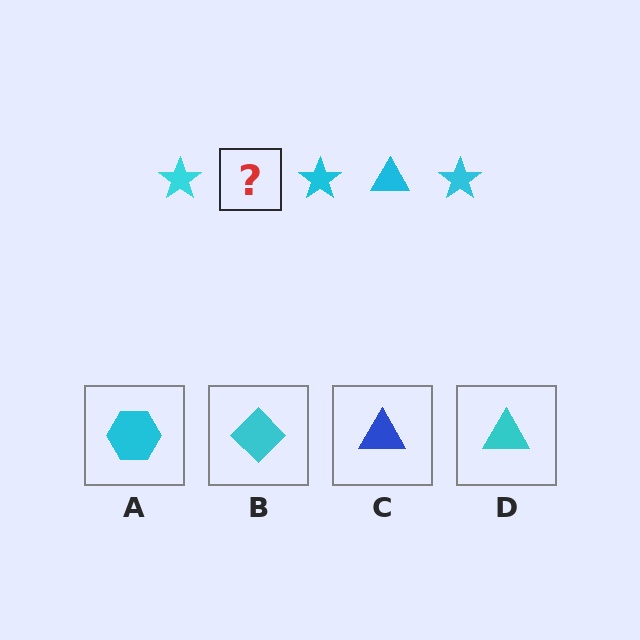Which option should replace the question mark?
Option D.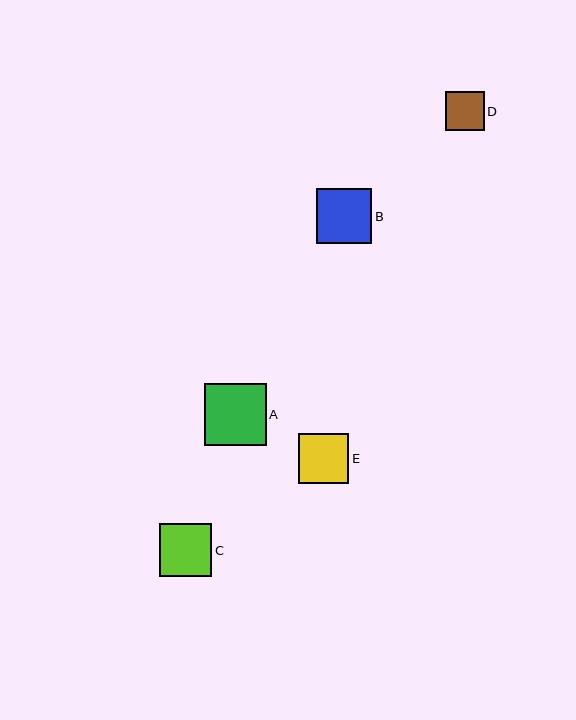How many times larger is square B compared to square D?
Square B is approximately 1.4 times the size of square D.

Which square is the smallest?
Square D is the smallest with a size of approximately 39 pixels.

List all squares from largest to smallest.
From largest to smallest: A, B, C, E, D.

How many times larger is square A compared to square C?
Square A is approximately 1.2 times the size of square C.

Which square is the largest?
Square A is the largest with a size of approximately 62 pixels.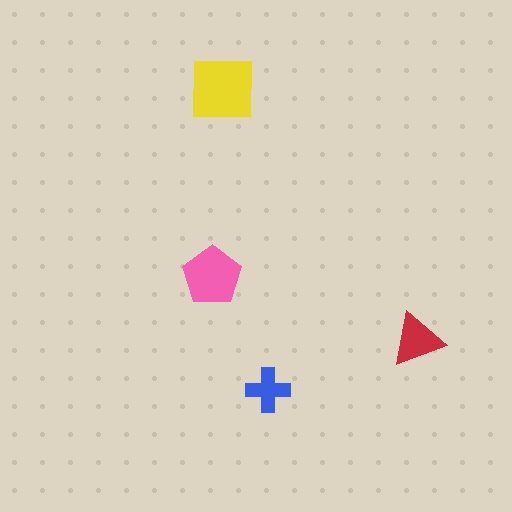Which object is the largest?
The yellow square.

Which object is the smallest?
The blue cross.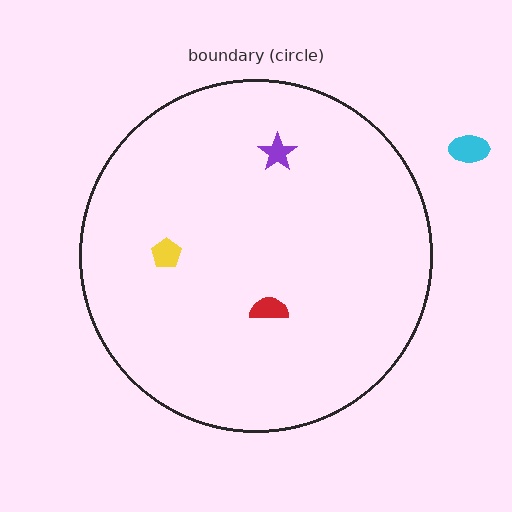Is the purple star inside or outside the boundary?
Inside.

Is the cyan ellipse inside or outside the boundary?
Outside.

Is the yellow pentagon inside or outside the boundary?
Inside.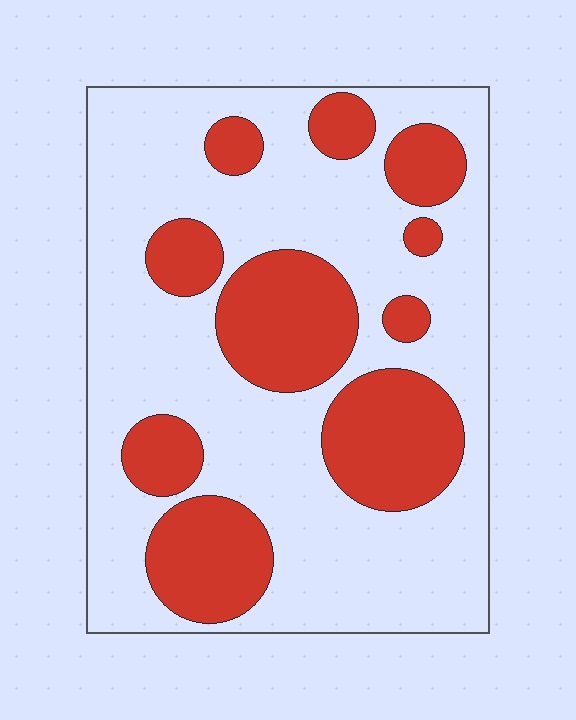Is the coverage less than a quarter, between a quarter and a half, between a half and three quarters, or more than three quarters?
Between a quarter and a half.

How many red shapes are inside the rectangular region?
10.